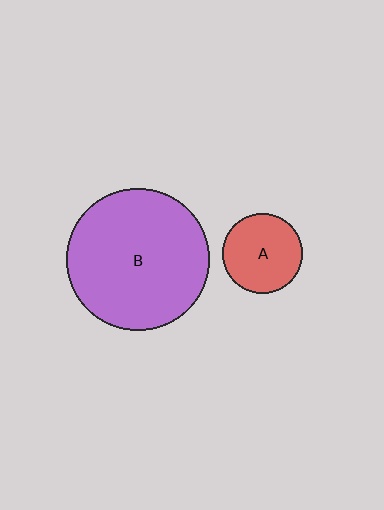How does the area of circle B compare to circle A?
Approximately 3.2 times.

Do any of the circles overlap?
No, none of the circles overlap.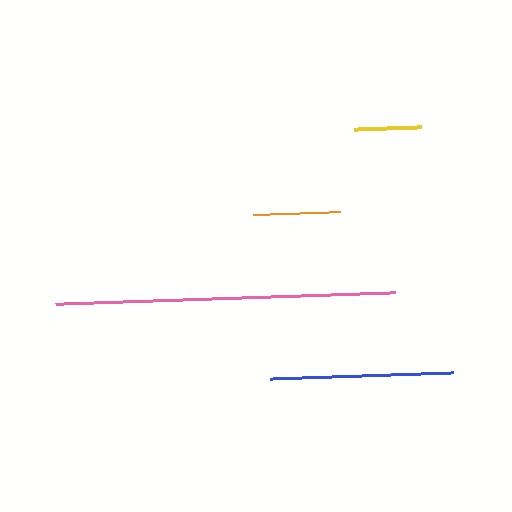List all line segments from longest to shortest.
From longest to shortest: pink, blue, orange, yellow.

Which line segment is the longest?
The pink line is the longest at approximately 340 pixels.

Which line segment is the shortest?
The yellow line is the shortest at approximately 67 pixels.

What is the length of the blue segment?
The blue segment is approximately 182 pixels long.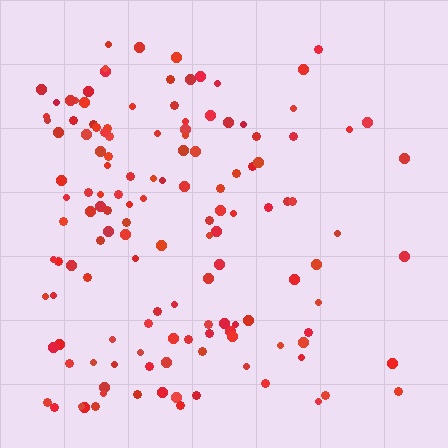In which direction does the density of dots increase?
From right to left, with the left side densest.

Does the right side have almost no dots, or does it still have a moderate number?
Still a moderate number, just noticeably fewer than the left.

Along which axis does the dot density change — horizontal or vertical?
Horizontal.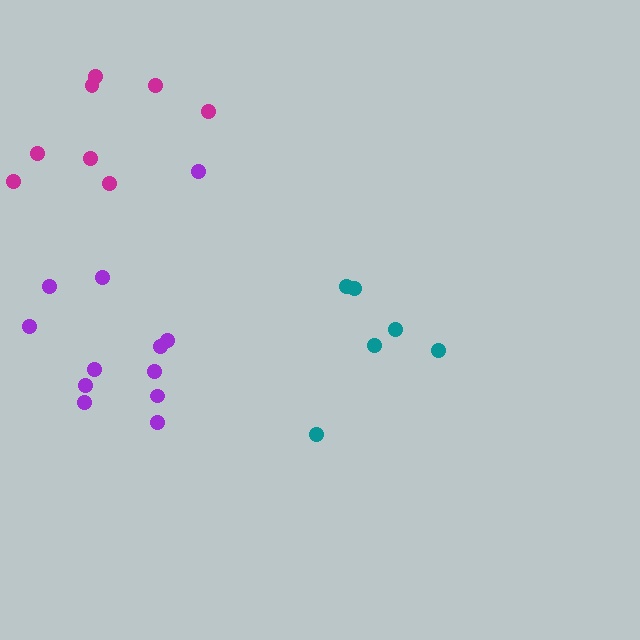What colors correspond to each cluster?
The clusters are colored: teal, purple, magenta.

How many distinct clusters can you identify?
There are 3 distinct clusters.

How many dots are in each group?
Group 1: 6 dots, Group 2: 12 dots, Group 3: 8 dots (26 total).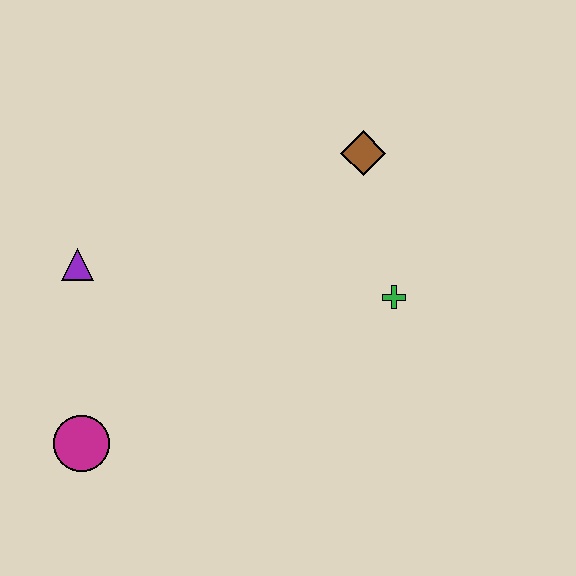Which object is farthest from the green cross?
The magenta circle is farthest from the green cross.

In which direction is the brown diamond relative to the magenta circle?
The brown diamond is above the magenta circle.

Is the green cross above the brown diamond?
No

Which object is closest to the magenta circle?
The purple triangle is closest to the magenta circle.